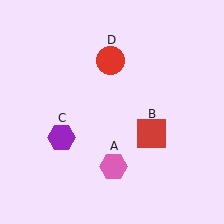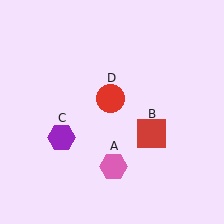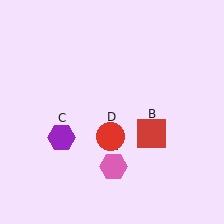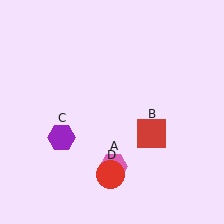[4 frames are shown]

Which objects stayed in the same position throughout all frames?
Pink hexagon (object A) and red square (object B) and purple hexagon (object C) remained stationary.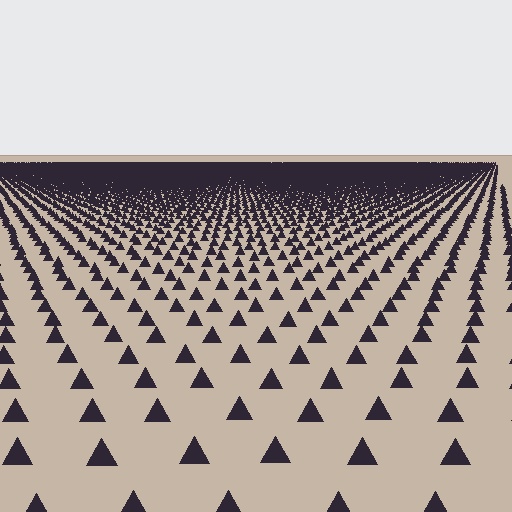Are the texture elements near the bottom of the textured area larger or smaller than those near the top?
Larger. Near the bottom, elements are closer to the viewer and appear at a bigger on-screen size.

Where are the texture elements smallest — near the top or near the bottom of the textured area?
Near the top.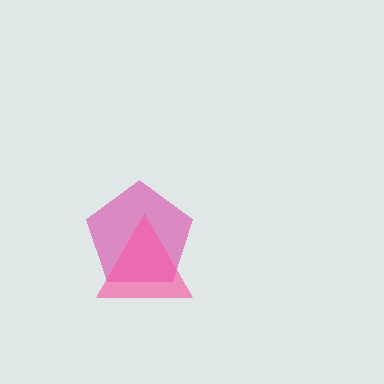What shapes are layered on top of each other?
The layered shapes are: a magenta pentagon, a pink triangle.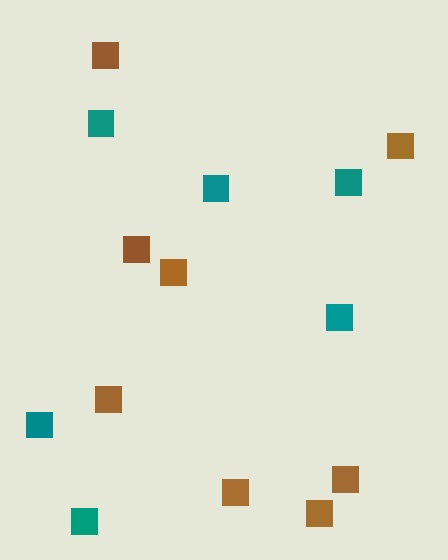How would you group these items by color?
There are 2 groups: one group of brown squares (8) and one group of teal squares (6).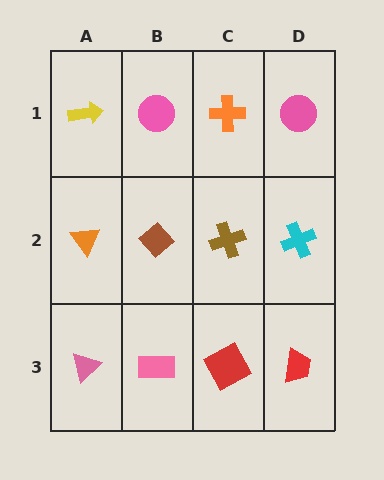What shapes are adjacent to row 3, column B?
A brown diamond (row 2, column B), a pink triangle (row 3, column A), a red square (row 3, column C).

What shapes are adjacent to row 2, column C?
An orange cross (row 1, column C), a red square (row 3, column C), a brown diamond (row 2, column B), a cyan cross (row 2, column D).